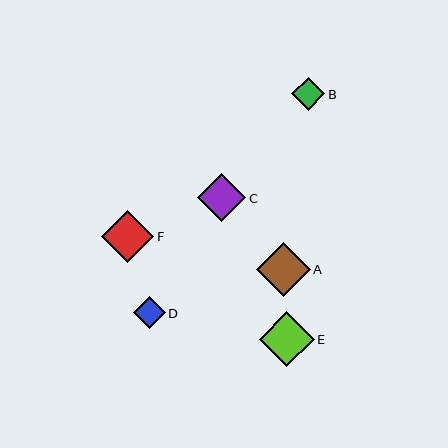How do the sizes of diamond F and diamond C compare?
Diamond F and diamond C are approximately the same size.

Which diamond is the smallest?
Diamond D is the smallest with a size of approximately 32 pixels.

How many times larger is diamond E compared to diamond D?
Diamond E is approximately 1.7 times the size of diamond D.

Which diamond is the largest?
Diamond E is the largest with a size of approximately 55 pixels.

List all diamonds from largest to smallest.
From largest to smallest: E, A, F, C, B, D.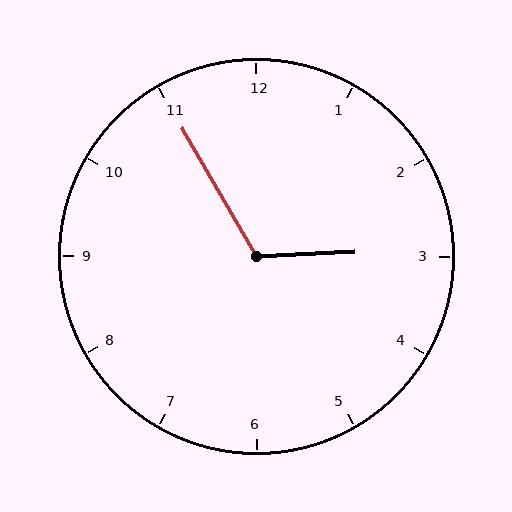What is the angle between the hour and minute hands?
Approximately 118 degrees.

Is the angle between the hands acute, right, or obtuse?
It is obtuse.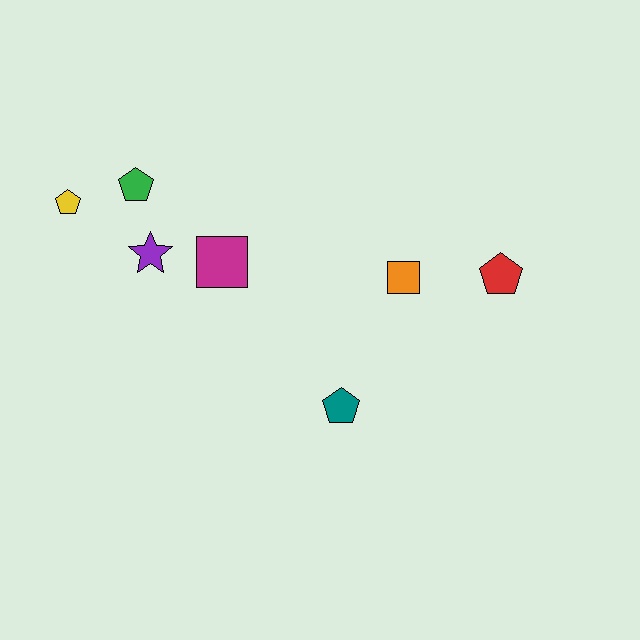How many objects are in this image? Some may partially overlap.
There are 7 objects.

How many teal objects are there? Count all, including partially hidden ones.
There is 1 teal object.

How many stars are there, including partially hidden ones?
There is 1 star.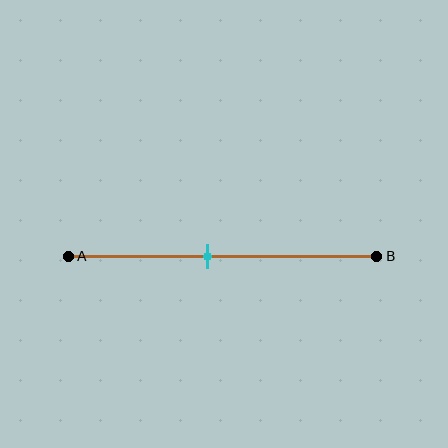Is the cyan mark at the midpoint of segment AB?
No, the mark is at about 45% from A, not at the 50% midpoint.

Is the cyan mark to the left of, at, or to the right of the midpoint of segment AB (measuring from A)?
The cyan mark is to the left of the midpoint of segment AB.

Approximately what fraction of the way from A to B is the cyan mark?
The cyan mark is approximately 45% of the way from A to B.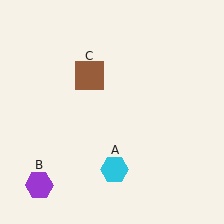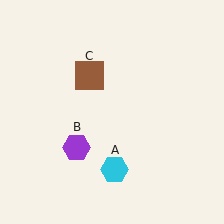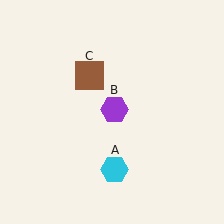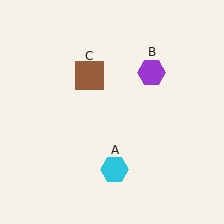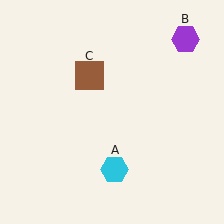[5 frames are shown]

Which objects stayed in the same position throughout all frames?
Cyan hexagon (object A) and brown square (object C) remained stationary.